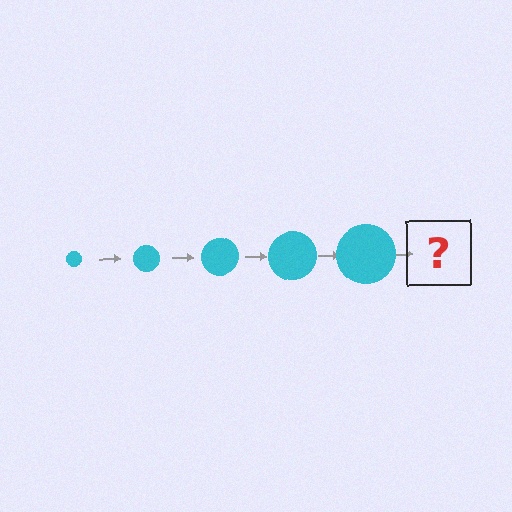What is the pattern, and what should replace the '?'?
The pattern is that the circle gets progressively larger each step. The '?' should be a cyan circle, larger than the previous one.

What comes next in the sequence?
The next element should be a cyan circle, larger than the previous one.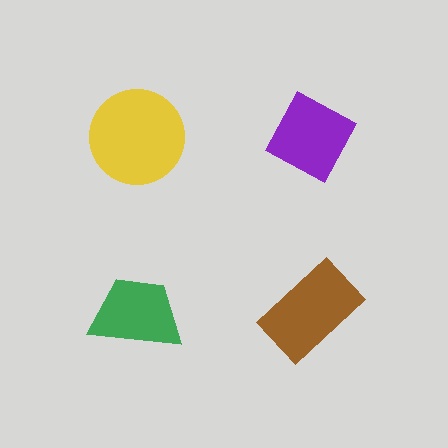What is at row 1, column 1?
A yellow circle.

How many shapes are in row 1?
2 shapes.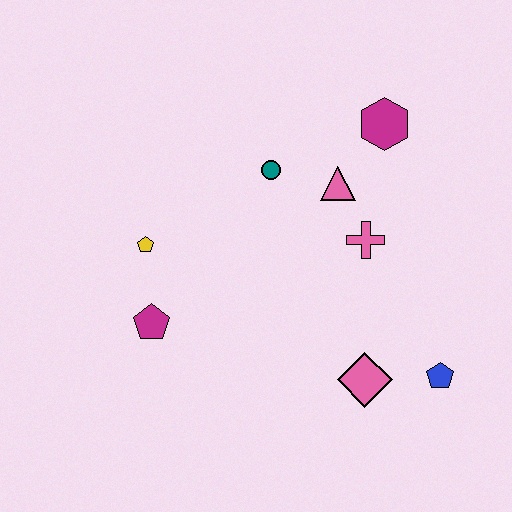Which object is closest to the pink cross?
The pink triangle is closest to the pink cross.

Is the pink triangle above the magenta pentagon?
Yes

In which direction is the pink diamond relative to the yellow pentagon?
The pink diamond is to the right of the yellow pentagon.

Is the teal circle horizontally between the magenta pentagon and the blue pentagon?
Yes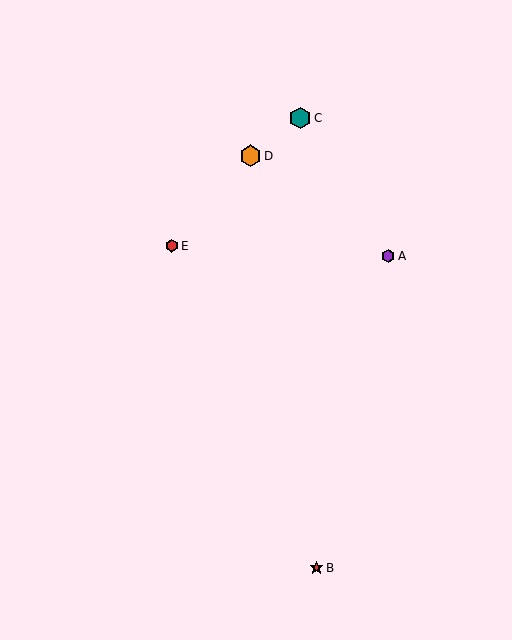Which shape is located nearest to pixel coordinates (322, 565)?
The red star (labeled B) at (317, 568) is nearest to that location.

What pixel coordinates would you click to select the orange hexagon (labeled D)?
Click at (250, 156) to select the orange hexagon D.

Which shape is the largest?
The orange hexagon (labeled D) is the largest.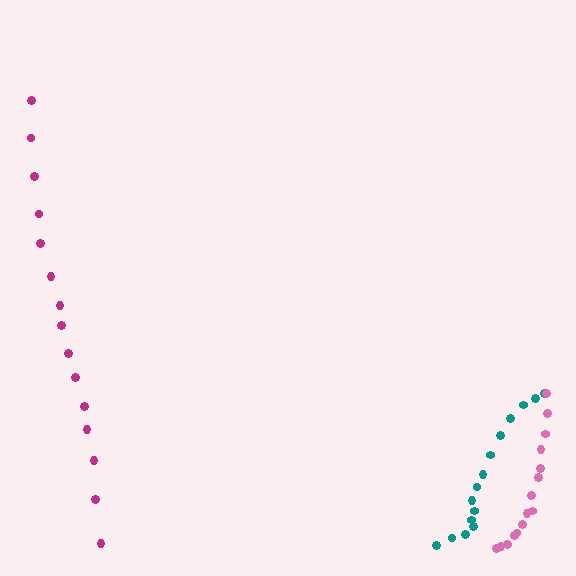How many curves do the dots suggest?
There are 3 distinct paths.